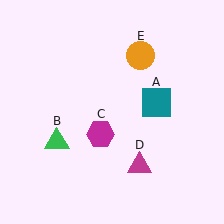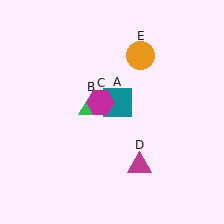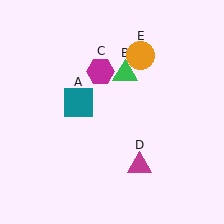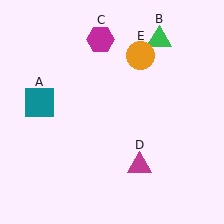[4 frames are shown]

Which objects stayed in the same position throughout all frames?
Magenta triangle (object D) and orange circle (object E) remained stationary.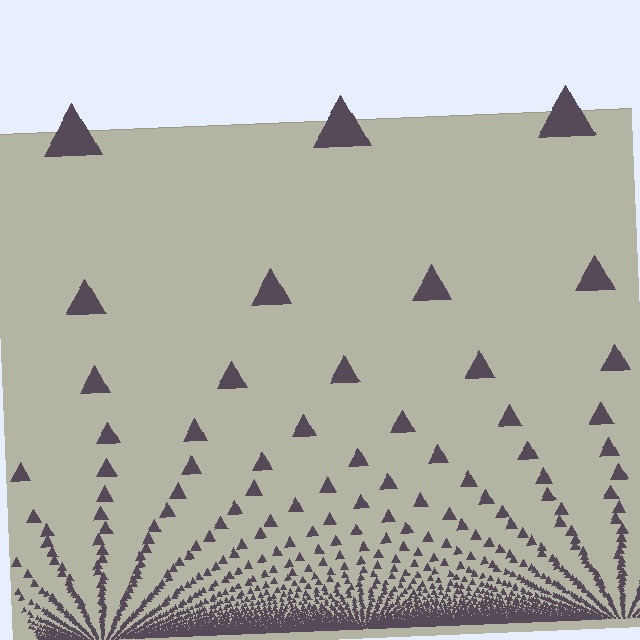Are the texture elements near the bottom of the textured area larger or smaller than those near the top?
Smaller. The gradient is inverted — elements near the bottom are smaller and denser.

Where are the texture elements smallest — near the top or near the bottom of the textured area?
Near the bottom.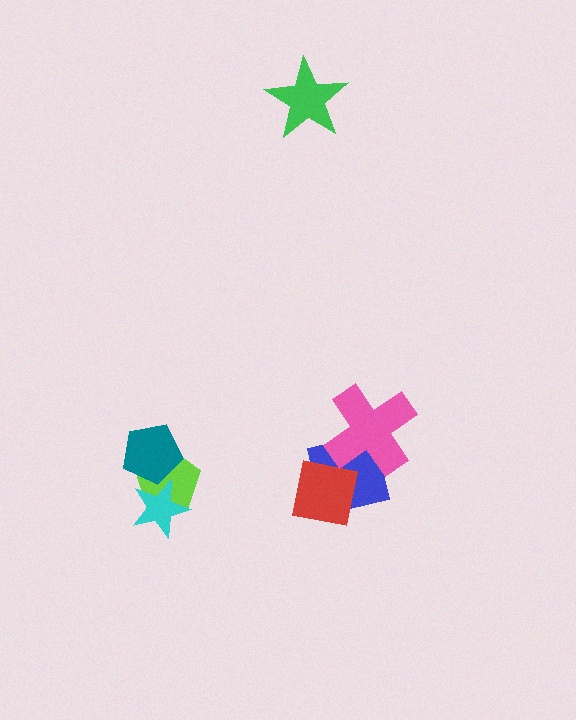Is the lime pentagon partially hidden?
Yes, it is partially covered by another shape.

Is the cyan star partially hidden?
No, no other shape covers it.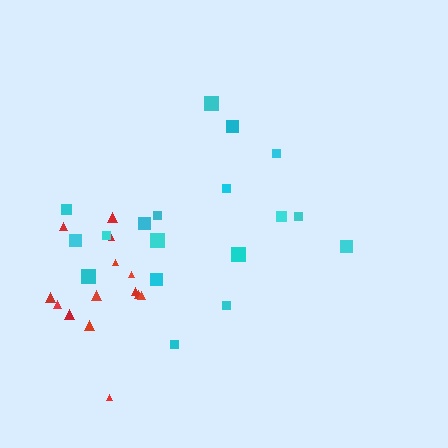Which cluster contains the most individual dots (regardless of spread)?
Cyan (18).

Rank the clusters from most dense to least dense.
red, cyan.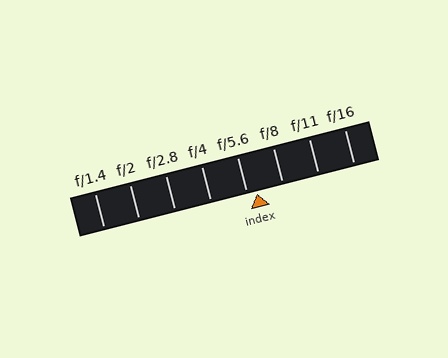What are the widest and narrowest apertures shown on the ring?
The widest aperture shown is f/1.4 and the narrowest is f/16.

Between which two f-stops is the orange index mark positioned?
The index mark is between f/5.6 and f/8.